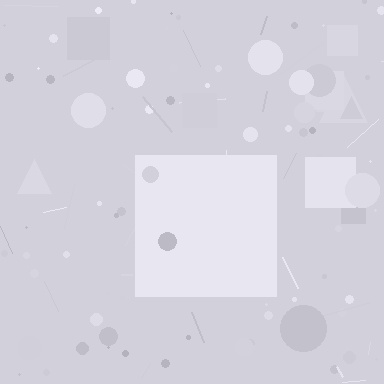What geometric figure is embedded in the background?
A square is embedded in the background.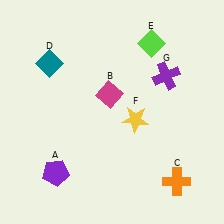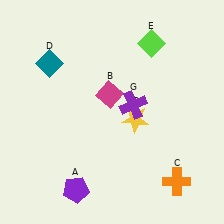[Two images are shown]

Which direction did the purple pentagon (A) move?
The purple pentagon (A) moved right.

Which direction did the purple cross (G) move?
The purple cross (G) moved left.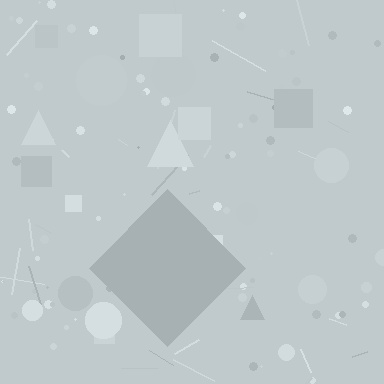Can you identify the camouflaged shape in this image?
The camouflaged shape is a diamond.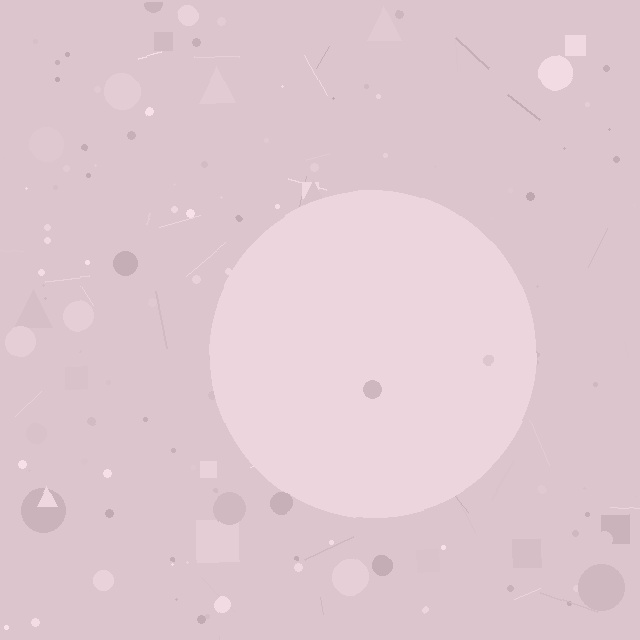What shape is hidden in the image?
A circle is hidden in the image.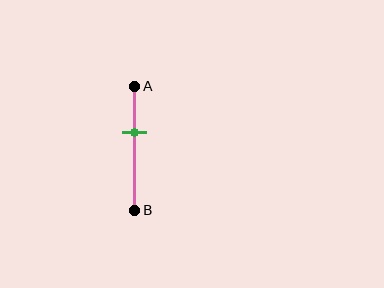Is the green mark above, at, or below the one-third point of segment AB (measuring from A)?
The green mark is below the one-third point of segment AB.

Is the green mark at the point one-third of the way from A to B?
No, the mark is at about 35% from A, not at the 33% one-third point.